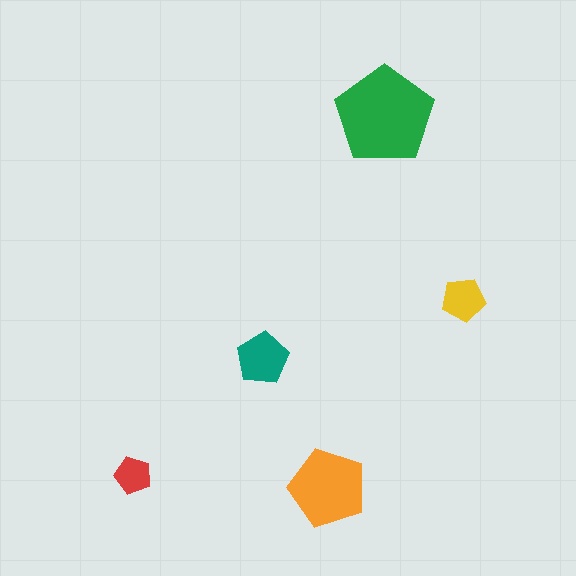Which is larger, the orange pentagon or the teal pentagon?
The orange one.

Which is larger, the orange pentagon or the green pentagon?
The green one.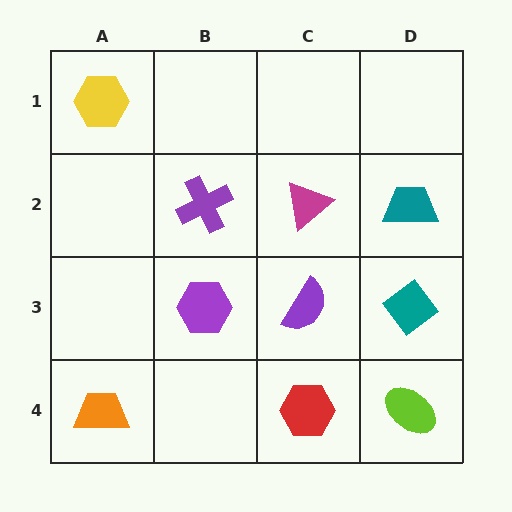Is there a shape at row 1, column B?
No, that cell is empty.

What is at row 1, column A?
A yellow hexagon.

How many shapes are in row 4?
3 shapes.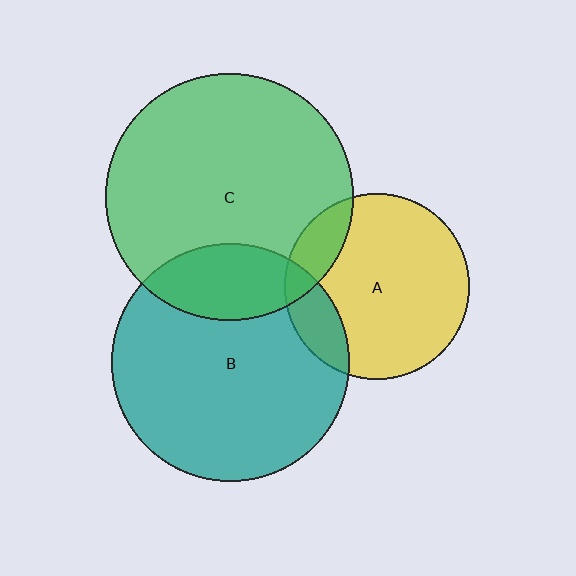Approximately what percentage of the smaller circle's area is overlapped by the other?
Approximately 15%.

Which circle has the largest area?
Circle C (green).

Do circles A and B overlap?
Yes.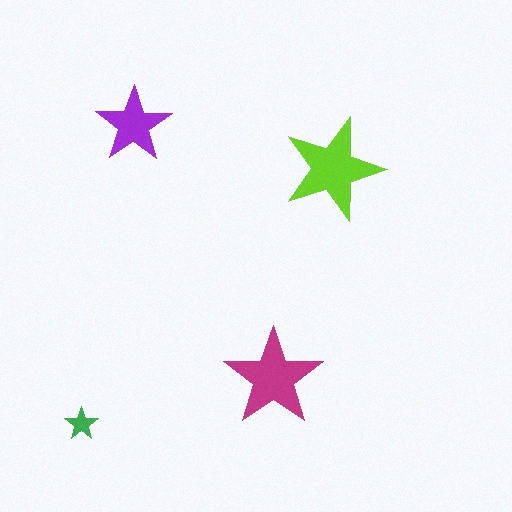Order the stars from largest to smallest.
the lime one, the magenta one, the purple one, the green one.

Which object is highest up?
The purple star is topmost.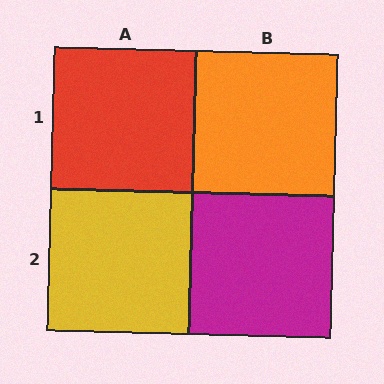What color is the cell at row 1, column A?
Red.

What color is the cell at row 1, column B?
Orange.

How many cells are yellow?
1 cell is yellow.